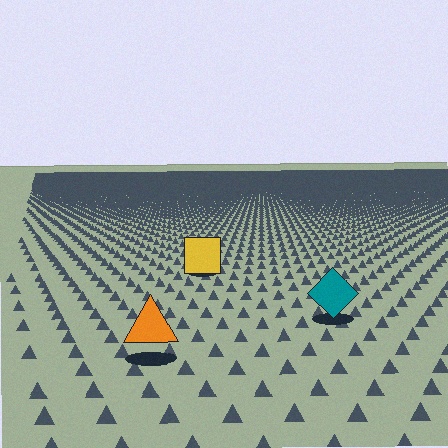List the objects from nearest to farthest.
From nearest to farthest: the orange triangle, the teal diamond, the yellow square.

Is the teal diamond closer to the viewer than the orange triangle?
No. The orange triangle is closer — you can tell from the texture gradient: the ground texture is coarser near it.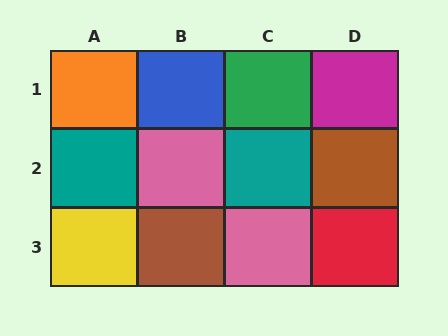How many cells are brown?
2 cells are brown.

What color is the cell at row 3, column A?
Yellow.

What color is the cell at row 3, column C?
Pink.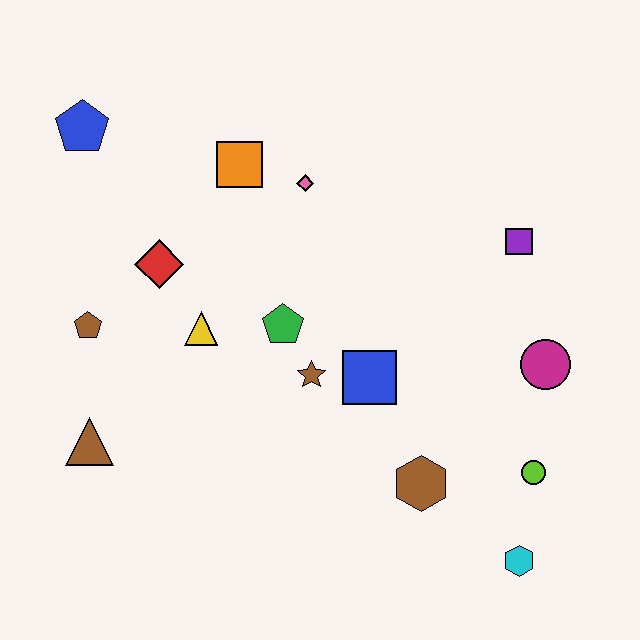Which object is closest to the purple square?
The magenta circle is closest to the purple square.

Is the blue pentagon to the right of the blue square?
No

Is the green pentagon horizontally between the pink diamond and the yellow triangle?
Yes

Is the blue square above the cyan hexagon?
Yes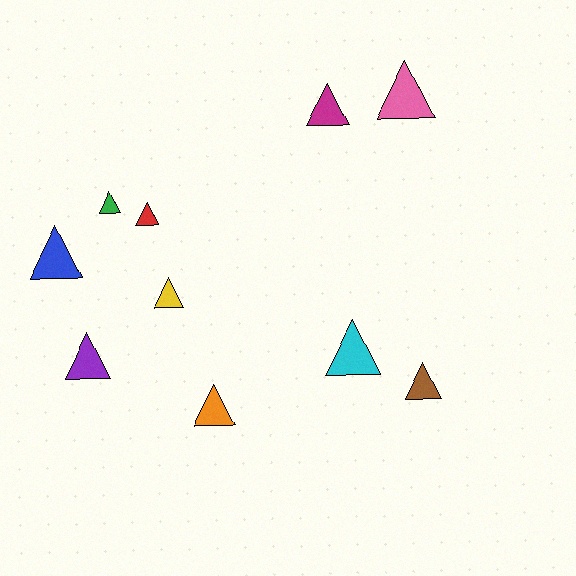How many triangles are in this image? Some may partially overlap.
There are 10 triangles.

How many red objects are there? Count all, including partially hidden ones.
There is 1 red object.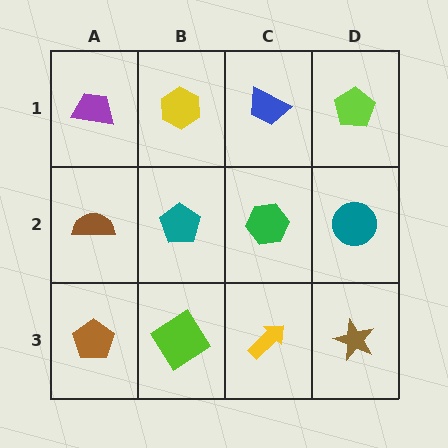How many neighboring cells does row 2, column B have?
4.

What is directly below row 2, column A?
A brown pentagon.